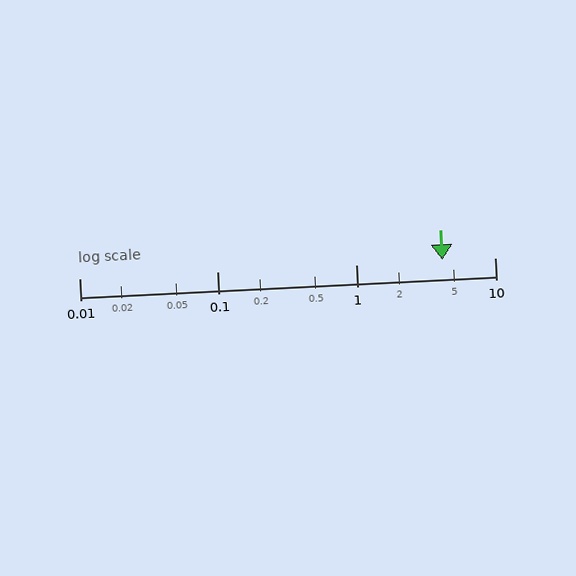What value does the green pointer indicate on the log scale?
The pointer indicates approximately 4.2.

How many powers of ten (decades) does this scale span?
The scale spans 3 decades, from 0.01 to 10.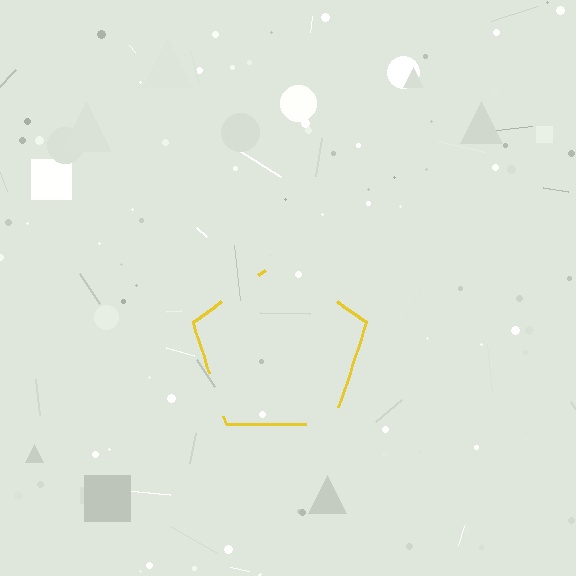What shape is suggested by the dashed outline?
The dashed outline suggests a pentagon.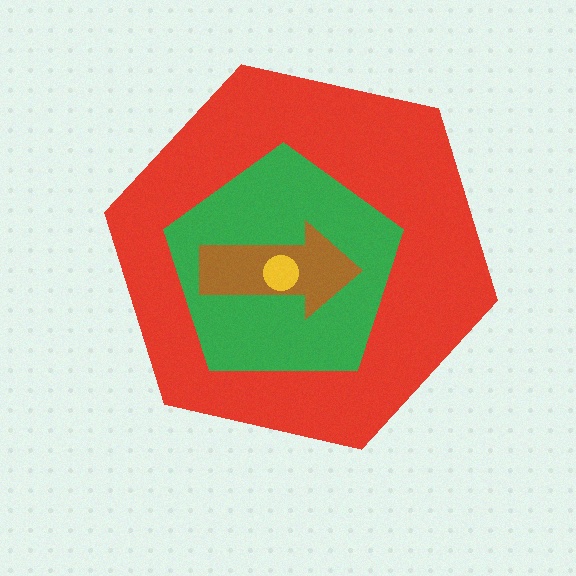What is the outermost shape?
The red hexagon.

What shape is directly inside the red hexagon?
The green pentagon.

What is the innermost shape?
The yellow circle.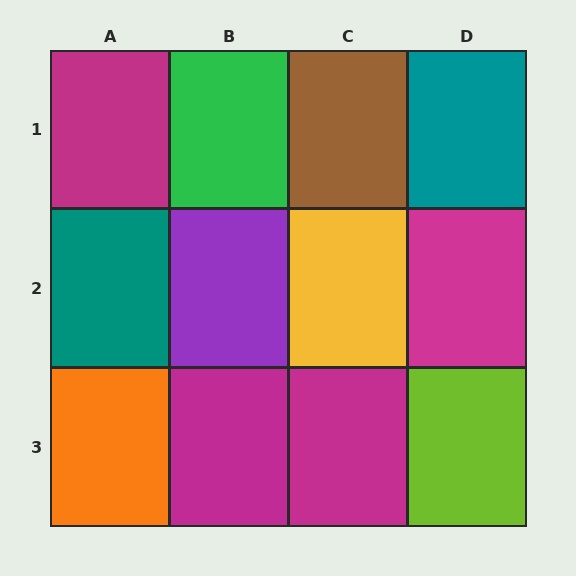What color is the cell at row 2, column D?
Magenta.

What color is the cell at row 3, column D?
Lime.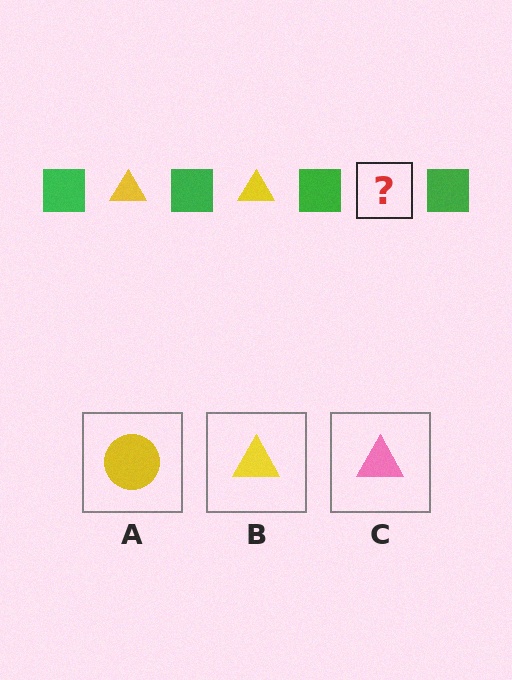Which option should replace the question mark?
Option B.